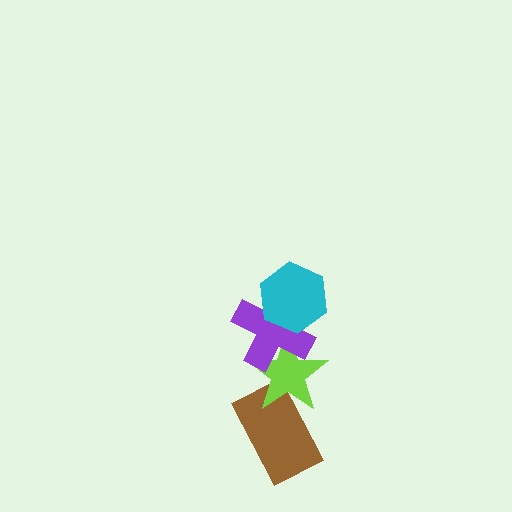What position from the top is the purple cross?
The purple cross is 2nd from the top.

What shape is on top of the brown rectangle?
The lime star is on top of the brown rectangle.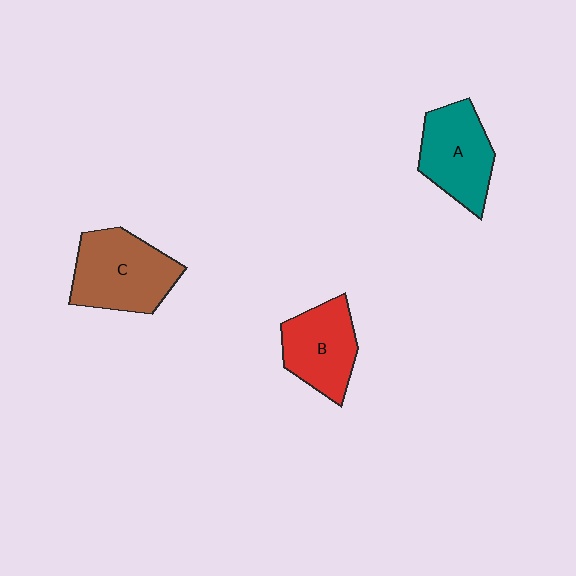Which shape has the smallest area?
Shape B (red).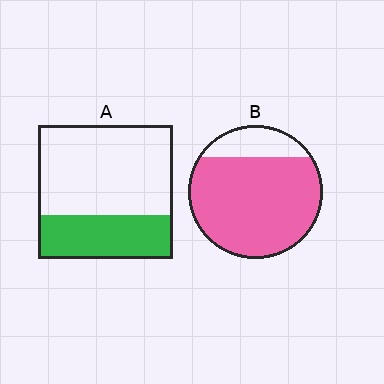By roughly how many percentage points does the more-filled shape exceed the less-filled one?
By roughly 50 percentage points (B over A).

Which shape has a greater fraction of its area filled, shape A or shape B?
Shape B.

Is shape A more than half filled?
No.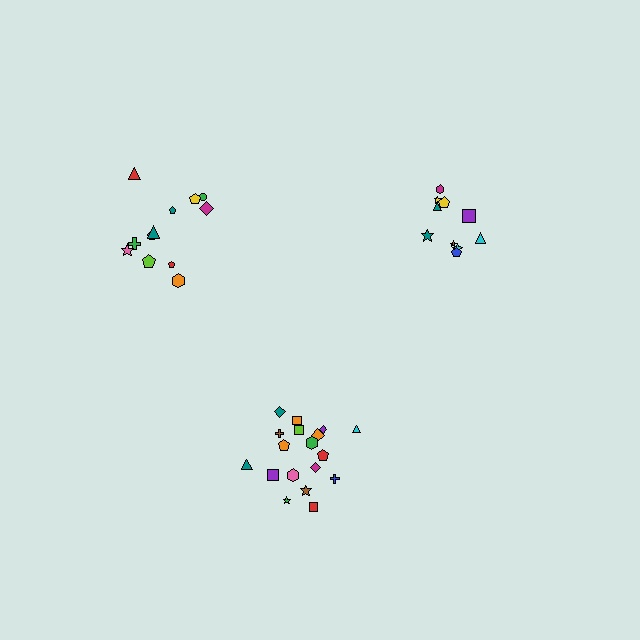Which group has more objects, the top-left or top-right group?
The top-left group.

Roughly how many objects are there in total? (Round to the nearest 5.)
Roughly 40 objects in total.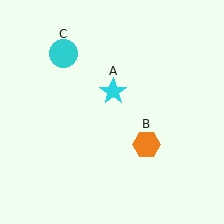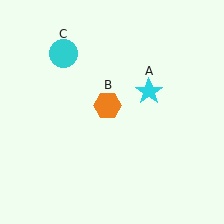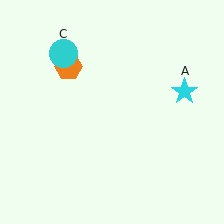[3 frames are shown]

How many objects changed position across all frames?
2 objects changed position: cyan star (object A), orange hexagon (object B).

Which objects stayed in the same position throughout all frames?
Cyan circle (object C) remained stationary.